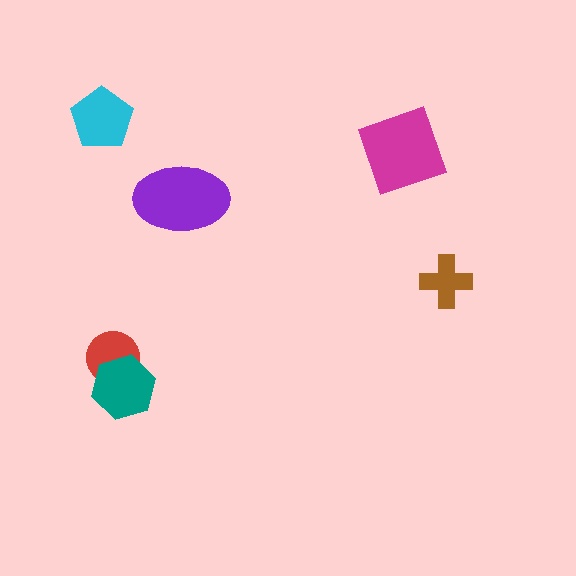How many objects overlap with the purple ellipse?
0 objects overlap with the purple ellipse.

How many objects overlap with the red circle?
1 object overlaps with the red circle.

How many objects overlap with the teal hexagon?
1 object overlaps with the teal hexagon.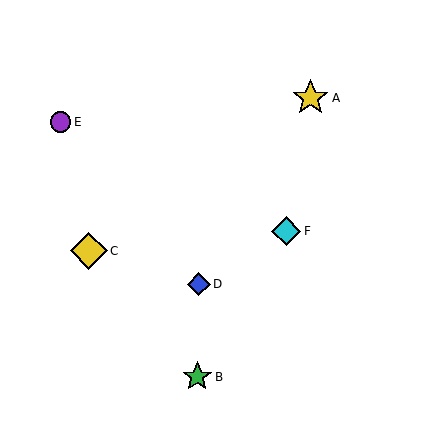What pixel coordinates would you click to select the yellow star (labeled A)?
Click at (311, 98) to select the yellow star A.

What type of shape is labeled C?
Shape C is a yellow diamond.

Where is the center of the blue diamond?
The center of the blue diamond is at (199, 284).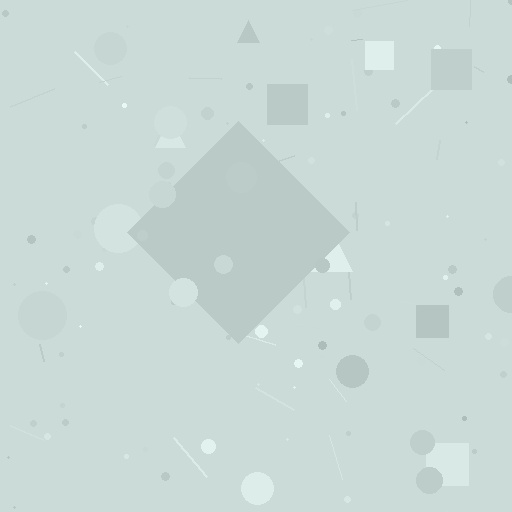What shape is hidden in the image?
A diamond is hidden in the image.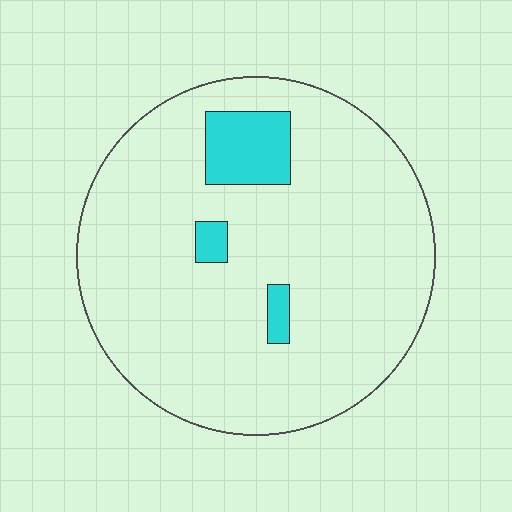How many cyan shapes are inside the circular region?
3.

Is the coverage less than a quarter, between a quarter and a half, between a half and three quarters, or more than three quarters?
Less than a quarter.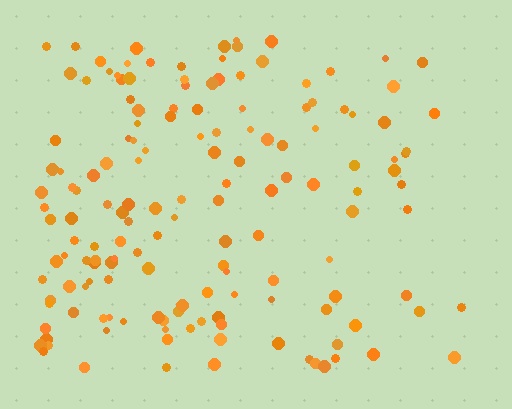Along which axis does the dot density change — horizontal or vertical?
Horizontal.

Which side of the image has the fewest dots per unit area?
The right.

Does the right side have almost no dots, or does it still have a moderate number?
Still a moderate number, just noticeably fewer than the left.